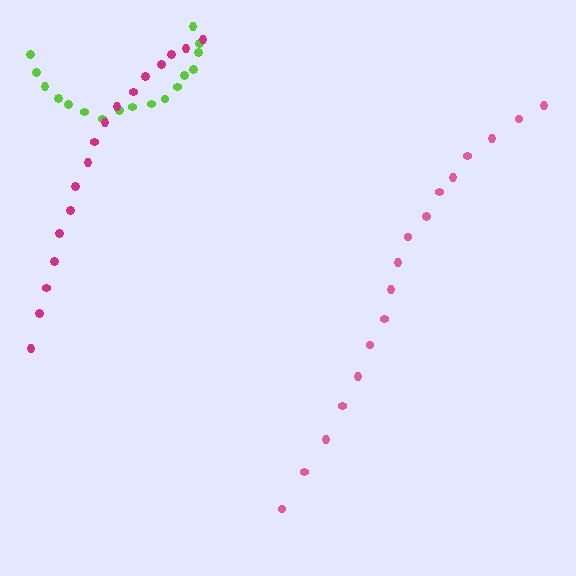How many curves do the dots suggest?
There are 3 distinct paths.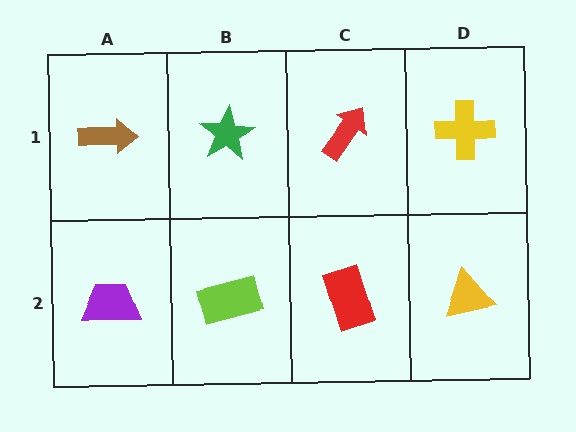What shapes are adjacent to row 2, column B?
A green star (row 1, column B), a purple trapezoid (row 2, column A), a red rectangle (row 2, column C).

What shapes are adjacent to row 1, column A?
A purple trapezoid (row 2, column A), a green star (row 1, column B).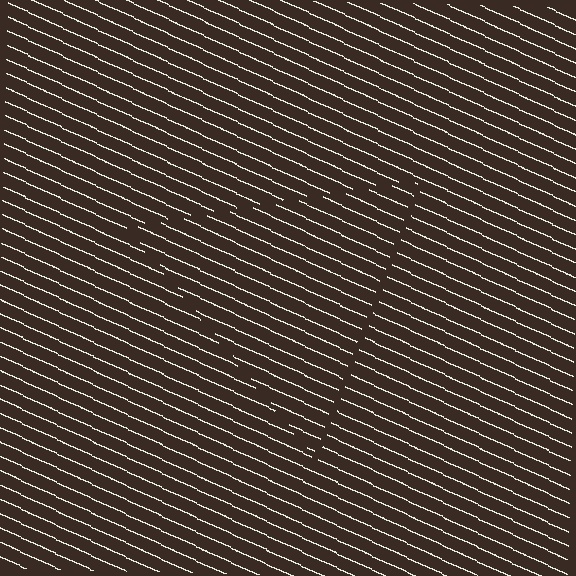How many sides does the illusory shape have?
3 sides — the line-ends trace a triangle.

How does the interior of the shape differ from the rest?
The interior of the shape contains the same grating, shifted by half a period — the contour is defined by the phase discontinuity where line-ends from the inner and outer gratings abut.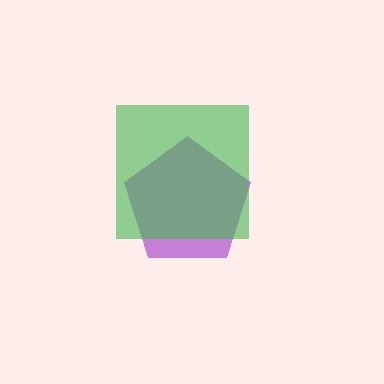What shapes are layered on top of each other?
The layered shapes are: a purple pentagon, a green square.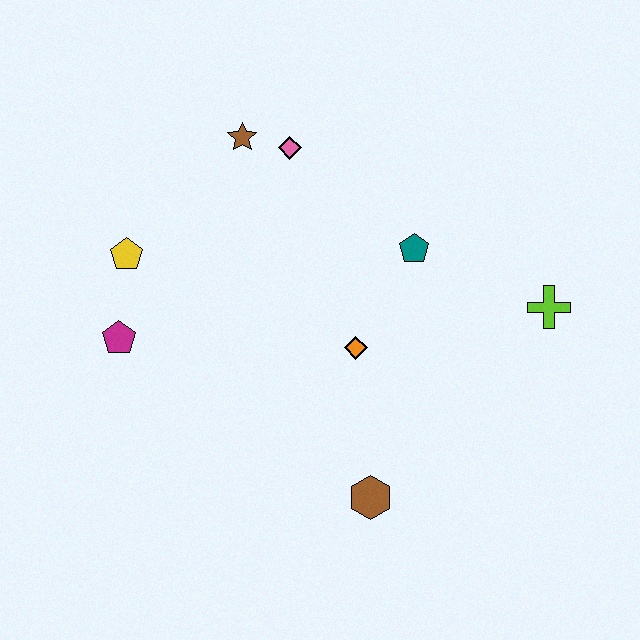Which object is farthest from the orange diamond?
The yellow pentagon is farthest from the orange diamond.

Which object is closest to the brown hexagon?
The orange diamond is closest to the brown hexagon.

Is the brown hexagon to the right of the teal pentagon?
No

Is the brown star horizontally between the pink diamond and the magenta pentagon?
Yes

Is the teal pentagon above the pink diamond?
No